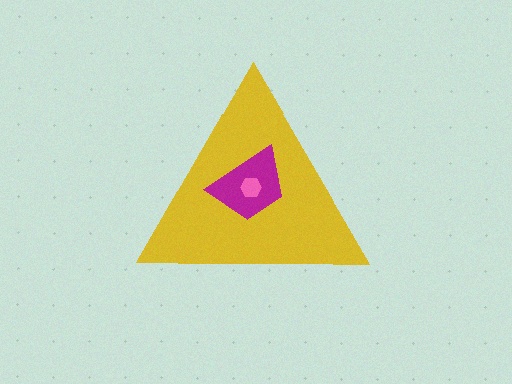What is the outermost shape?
The yellow triangle.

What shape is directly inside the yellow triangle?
The magenta trapezoid.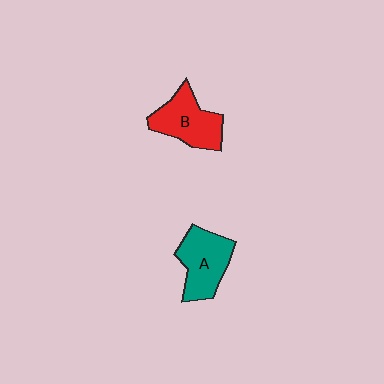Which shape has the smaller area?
Shape B (red).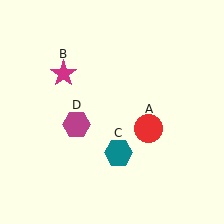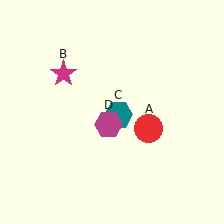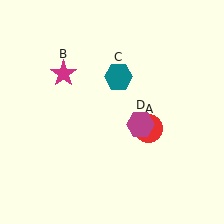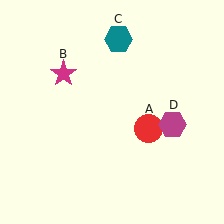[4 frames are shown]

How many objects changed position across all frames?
2 objects changed position: teal hexagon (object C), magenta hexagon (object D).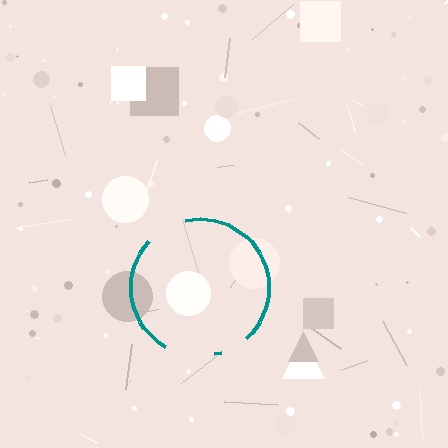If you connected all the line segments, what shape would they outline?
They would outline a circle.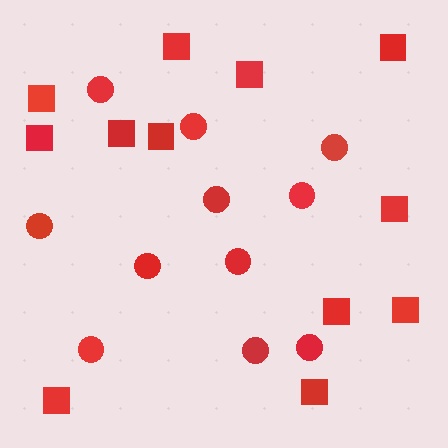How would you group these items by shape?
There are 2 groups: one group of circles (11) and one group of squares (12).